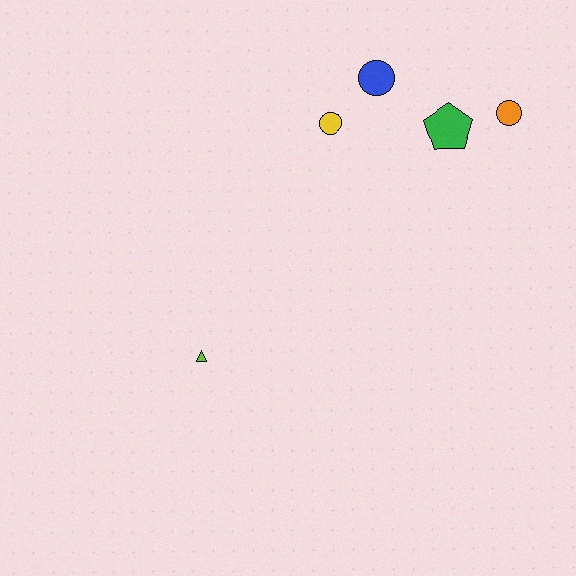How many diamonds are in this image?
There are no diamonds.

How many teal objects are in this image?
There are no teal objects.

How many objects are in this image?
There are 5 objects.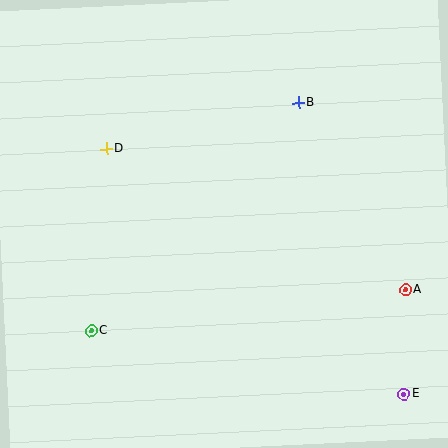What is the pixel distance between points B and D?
The distance between B and D is 197 pixels.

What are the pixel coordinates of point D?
Point D is at (107, 149).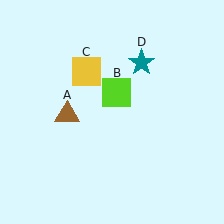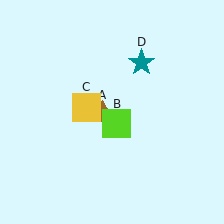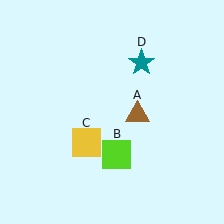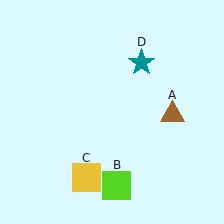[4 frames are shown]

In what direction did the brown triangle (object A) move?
The brown triangle (object A) moved right.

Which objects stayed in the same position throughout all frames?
Teal star (object D) remained stationary.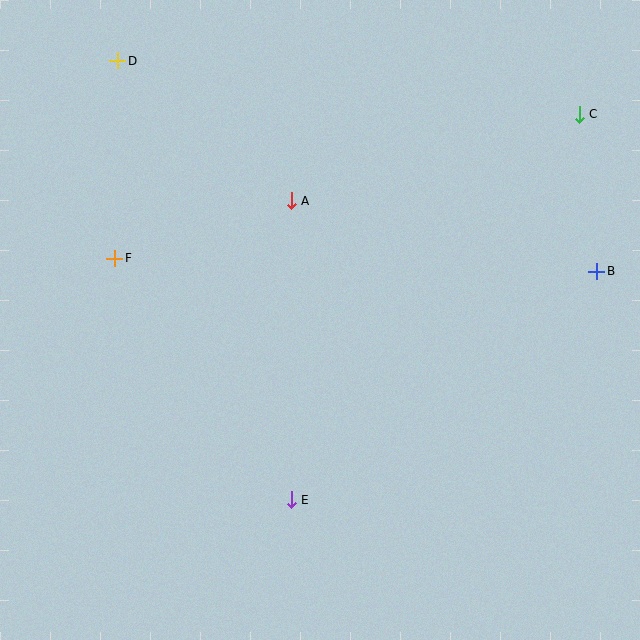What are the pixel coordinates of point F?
Point F is at (115, 258).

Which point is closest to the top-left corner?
Point D is closest to the top-left corner.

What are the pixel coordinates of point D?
Point D is at (118, 61).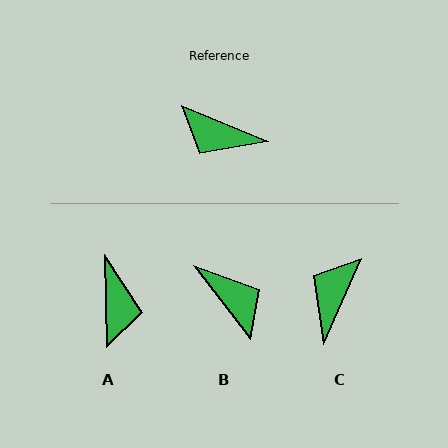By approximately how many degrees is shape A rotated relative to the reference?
Approximately 114 degrees counter-clockwise.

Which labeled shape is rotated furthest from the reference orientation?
B, about 150 degrees away.